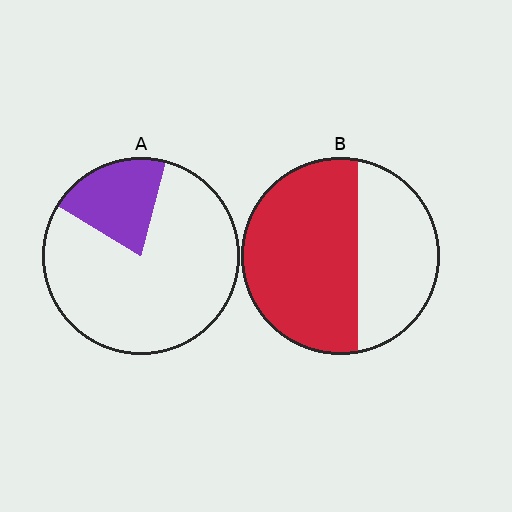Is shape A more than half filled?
No.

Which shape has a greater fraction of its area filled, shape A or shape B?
Shape B.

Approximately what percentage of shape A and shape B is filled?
A is approximately 20% and B is approximately 60%.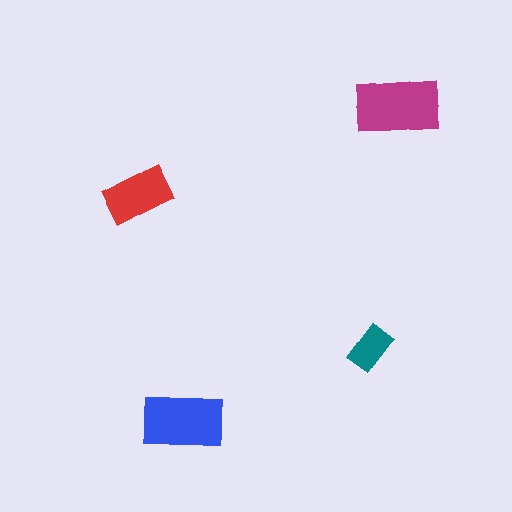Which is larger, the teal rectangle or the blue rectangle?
The blue one.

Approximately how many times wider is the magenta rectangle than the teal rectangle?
About 2 times wider.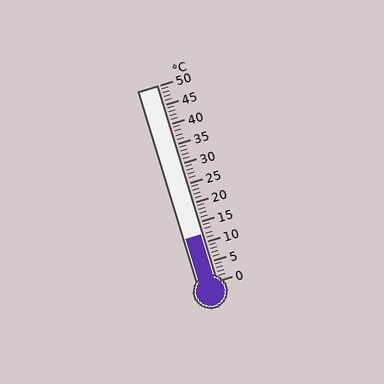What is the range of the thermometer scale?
The thermometer scale ranges from 0°C to 50°C.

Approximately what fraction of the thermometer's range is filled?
The thermometer is filled to approximately 25% of its range.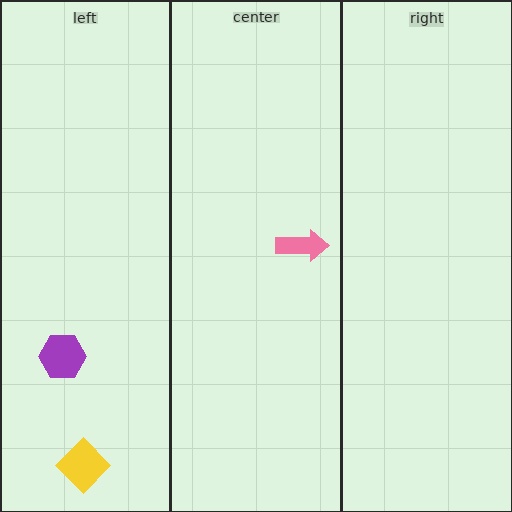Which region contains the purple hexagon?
The left region.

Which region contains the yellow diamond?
The left region.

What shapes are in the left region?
The purple hexagon, the yellow diamond.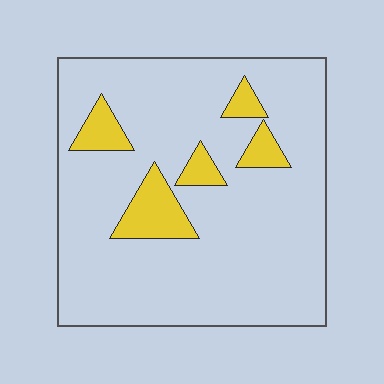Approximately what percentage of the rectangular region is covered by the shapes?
Approximately 15%.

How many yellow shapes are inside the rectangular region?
5.